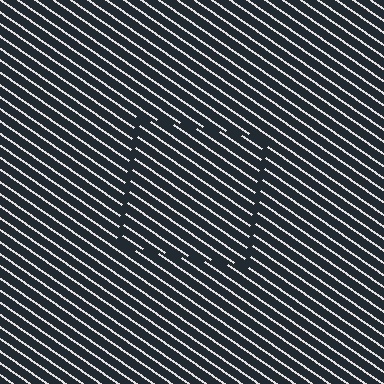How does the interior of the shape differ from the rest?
The interior of the shape contains the same grating, shifted by half a period — the contour is defined by the phase discontinuity where line-ends from the inner and outer gratings abut.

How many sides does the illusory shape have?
4 sides — the line-ends trace a square.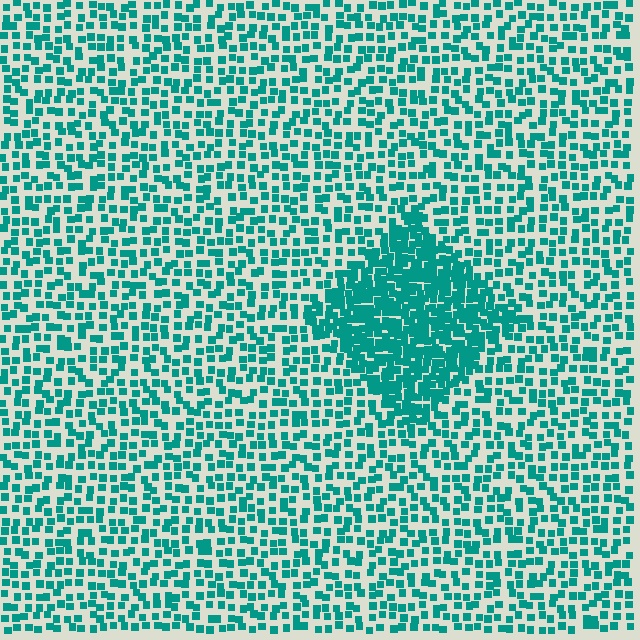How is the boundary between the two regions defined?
The boundary is defined by a change in element density (approximately 2.3x ratio). All elements are the same color, size, and shape.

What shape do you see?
I see a diamond.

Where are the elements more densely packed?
The elements are more densely packed inside the diamond boundary.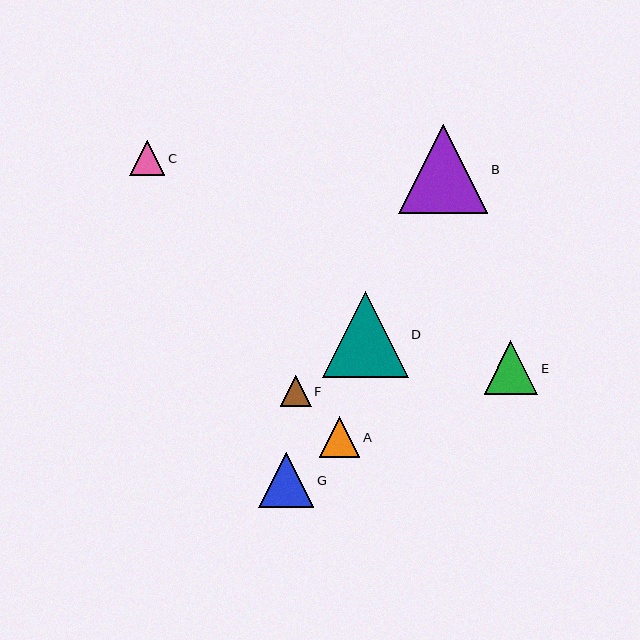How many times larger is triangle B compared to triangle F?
Triangle B is approximately 2.9 times the size of triangle F.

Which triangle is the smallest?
Triangle F is the smallest with a size of approximately 31 pixels.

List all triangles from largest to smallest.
From largest to smallest: B, D, G, E, A, C, F.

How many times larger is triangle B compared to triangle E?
Triangle B is approximately 1.7 times the size of triangle E.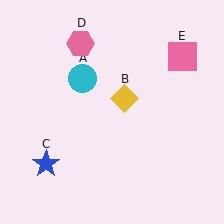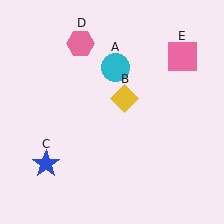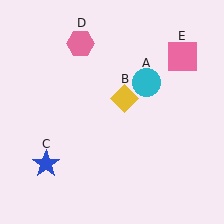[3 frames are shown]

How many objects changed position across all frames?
1 object changed position: cyan circle (object A).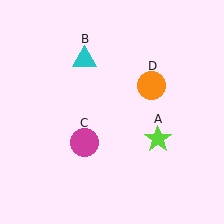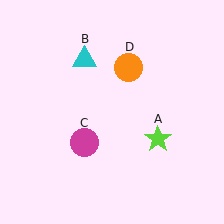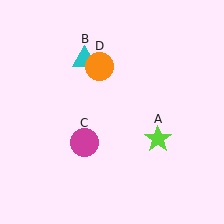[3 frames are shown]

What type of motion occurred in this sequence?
The orange circle (object D) rotated counterclockwise around the center of the scene.